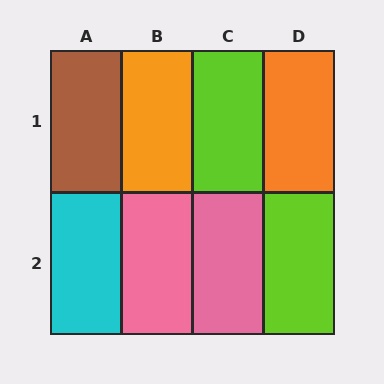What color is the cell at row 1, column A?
Brown.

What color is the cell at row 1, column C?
Lime.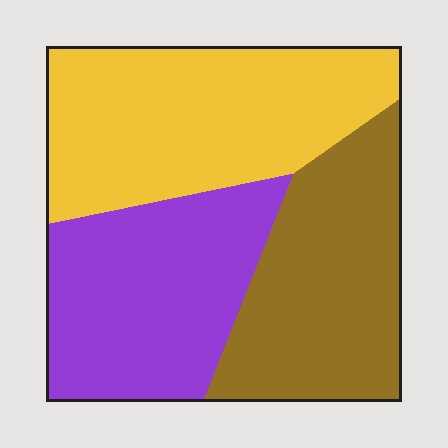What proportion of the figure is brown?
Brown takes up about one third (1/3) of the figure.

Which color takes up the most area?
Yellow, at roughly 40%.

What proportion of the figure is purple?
Purple covers 31% of the figure.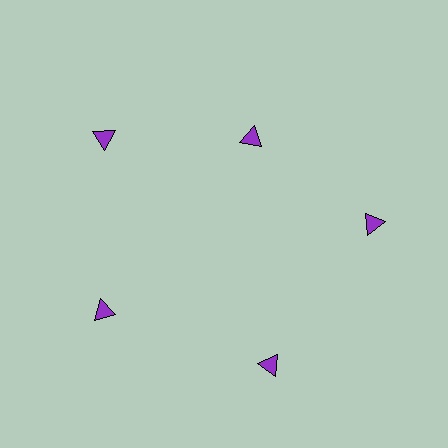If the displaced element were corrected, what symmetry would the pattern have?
It would have 5-fold rotational symmetry — the pattern would map onto itself every 72 degrees.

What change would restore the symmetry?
The symmetry would be restored by moving it outward, back onto the ring so that all 5 triangles sit at equal angles and equal distance from the center.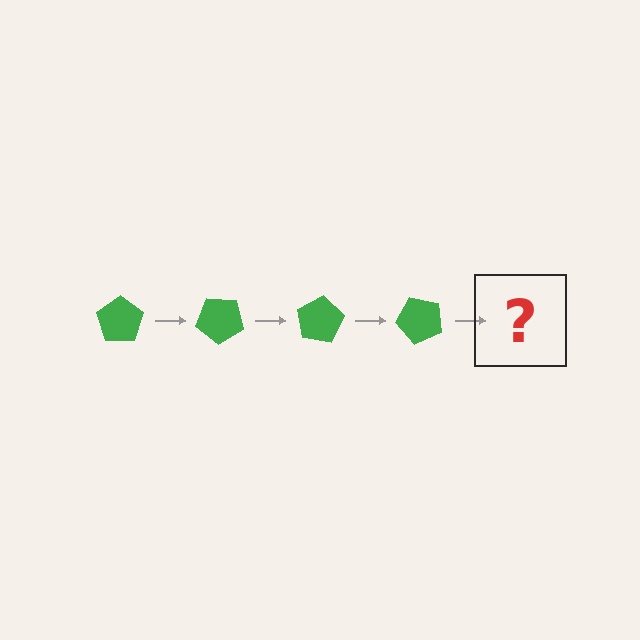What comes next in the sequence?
The next element should be a green pentagon rotated 160 degrees.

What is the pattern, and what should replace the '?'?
The pattern is that the pentagon rotates 40 degrees each step. The '?' should be a green pentagon rotated 160 degrees.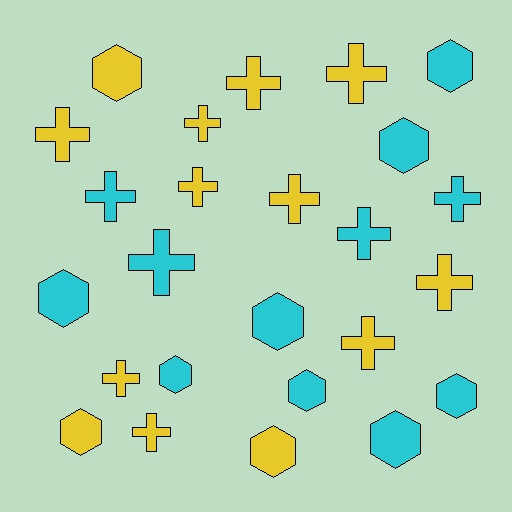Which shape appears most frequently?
Cross, with 14 objects.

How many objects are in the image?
There are 25 objects.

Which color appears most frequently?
Yellow, with 13 objects.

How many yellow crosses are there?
There are 10 yellow crosses.